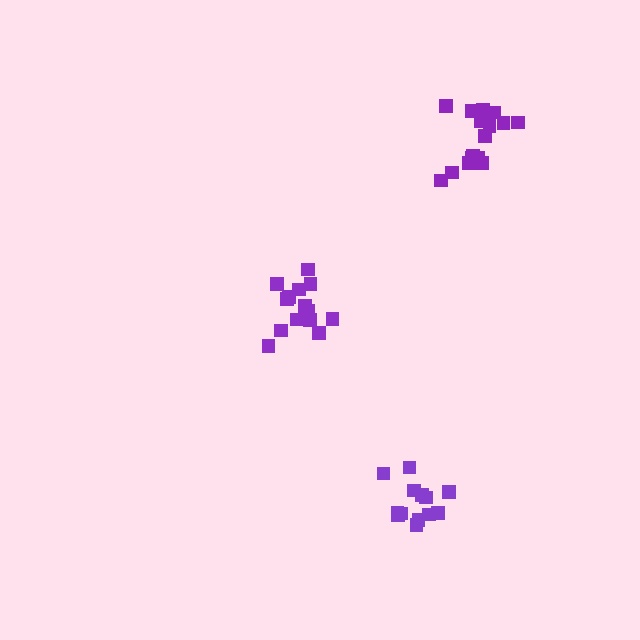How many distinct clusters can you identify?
There are 3 distinct clusters.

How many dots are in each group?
Group 1: 16 dots, Group 2: 15 dots, Group 3: 13 dots (44 total).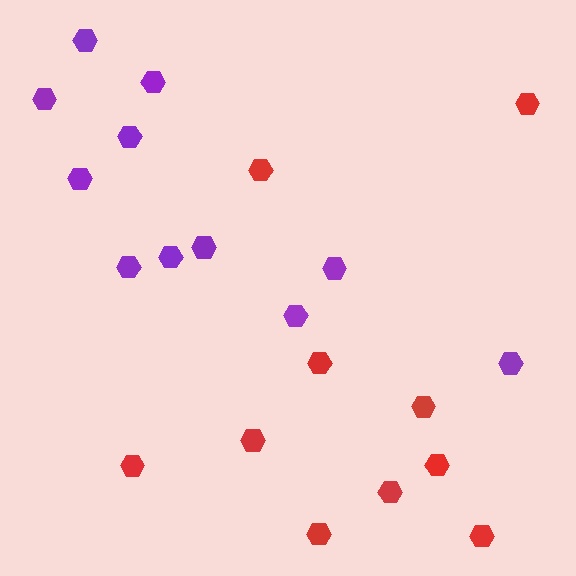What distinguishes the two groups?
There are 2 groups: one group of red hexagons (10) and one group of purple hexagons (11).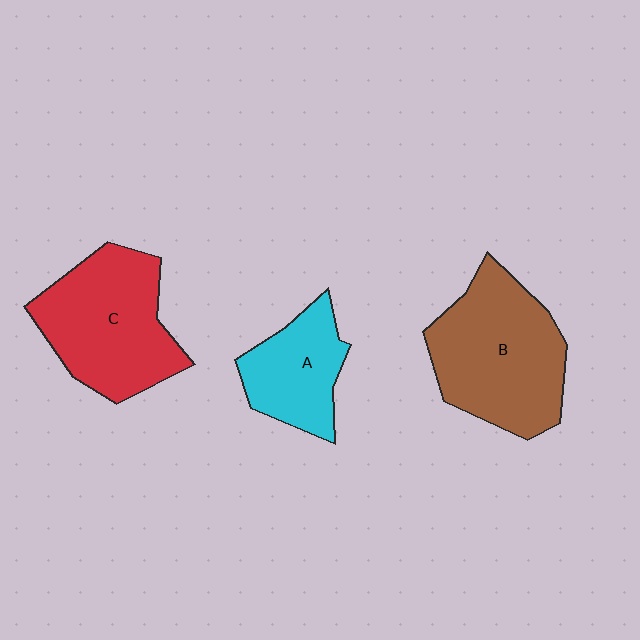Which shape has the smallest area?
Shape A (cyan).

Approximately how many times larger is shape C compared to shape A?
Approximately 1.6 times.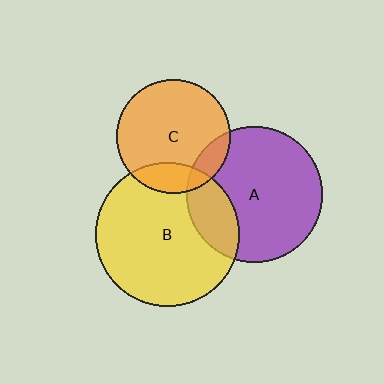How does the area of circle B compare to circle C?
Approximately 1.6 times.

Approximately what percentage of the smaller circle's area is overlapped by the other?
Approximately 10%.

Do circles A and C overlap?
Yes.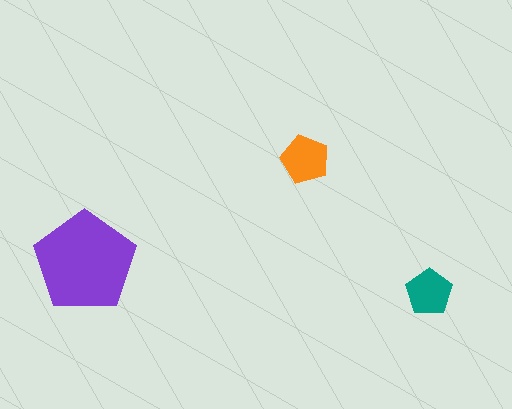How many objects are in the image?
There are 3 objects in the image.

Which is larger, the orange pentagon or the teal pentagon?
The orange one.